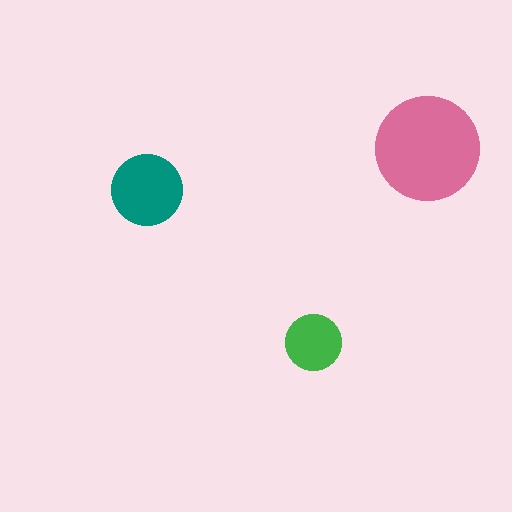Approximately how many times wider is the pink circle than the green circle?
About 2 times wider.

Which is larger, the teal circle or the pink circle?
The pink one.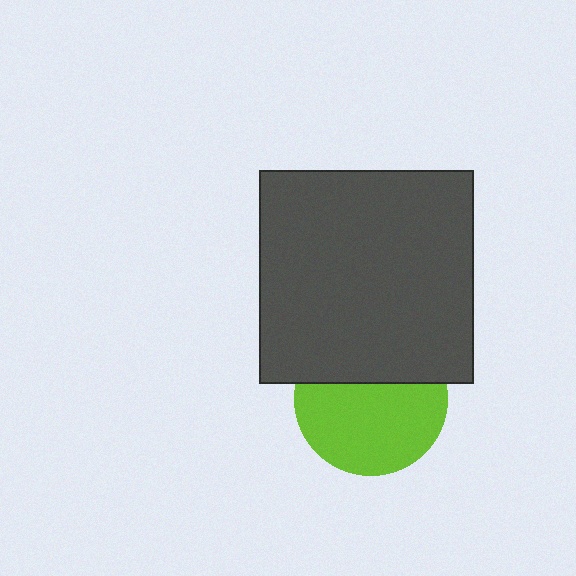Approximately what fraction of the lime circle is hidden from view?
Roughly 37% of the lime circle is hidden behind the dark gray square.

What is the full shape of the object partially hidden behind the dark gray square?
The partially hidden object is a lime circle.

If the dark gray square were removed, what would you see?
You would see the complete lime circle.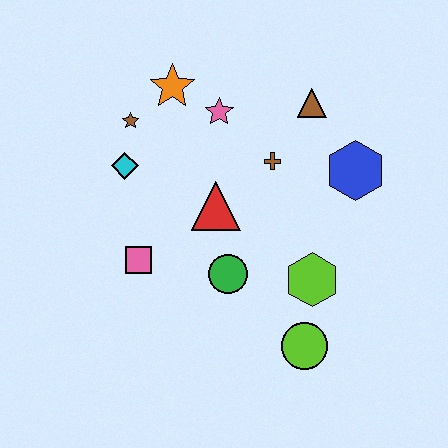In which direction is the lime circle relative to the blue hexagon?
The lime circle is below the blue hexagon.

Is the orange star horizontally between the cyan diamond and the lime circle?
Yes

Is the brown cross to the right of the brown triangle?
No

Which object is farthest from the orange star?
The lime circle is farthest from the orange star.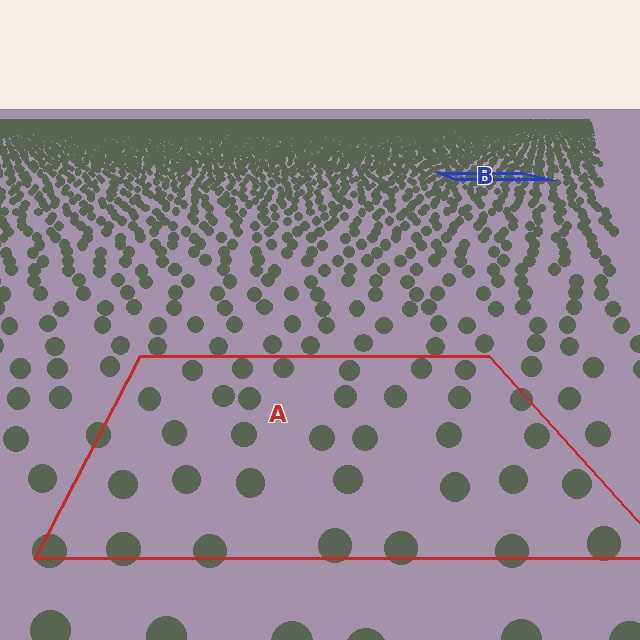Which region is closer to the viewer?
Region A is closer. The texture elements there are larger and more spread out.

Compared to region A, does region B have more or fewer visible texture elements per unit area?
Region B has more texture elements per unit area — they are packed more densely because it is farther away.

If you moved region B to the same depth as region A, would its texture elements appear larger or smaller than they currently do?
They would appear larger. At a closer depth, the same texture elements are projected at a bigger on-screen size.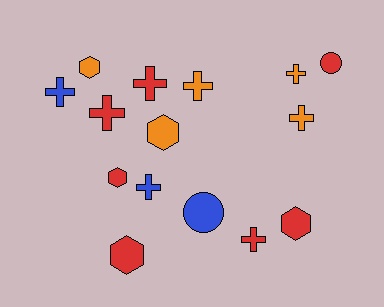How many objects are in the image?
There are 15 objects.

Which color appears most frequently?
Red, with 7 objects.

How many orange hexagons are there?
There are 2 orange hexagons.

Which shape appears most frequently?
Cross, with 8 objects.